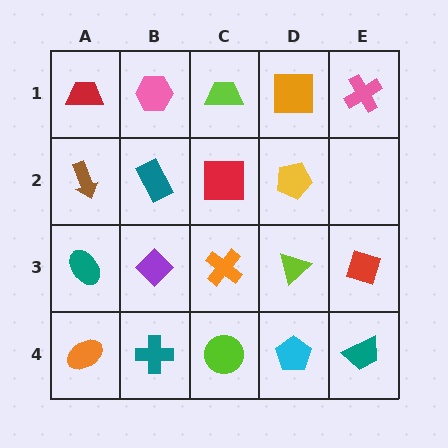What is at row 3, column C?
An orange cross.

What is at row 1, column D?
An orange square.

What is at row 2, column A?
A brown arrow.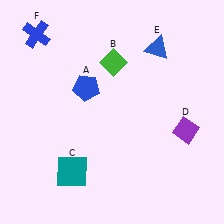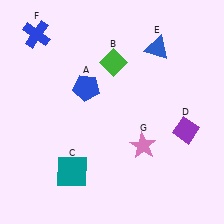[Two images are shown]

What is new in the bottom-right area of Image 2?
A pink star (G) was added in the bottom-right area of Image 2.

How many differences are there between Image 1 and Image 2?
There is 1 difference between the two images.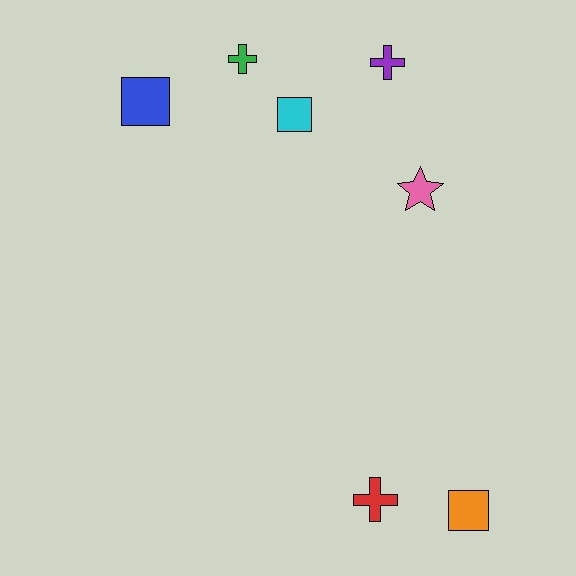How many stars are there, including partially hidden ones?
There is 1 star.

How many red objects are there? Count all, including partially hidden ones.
There is 1 red object.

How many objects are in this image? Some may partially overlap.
There are 7 objects.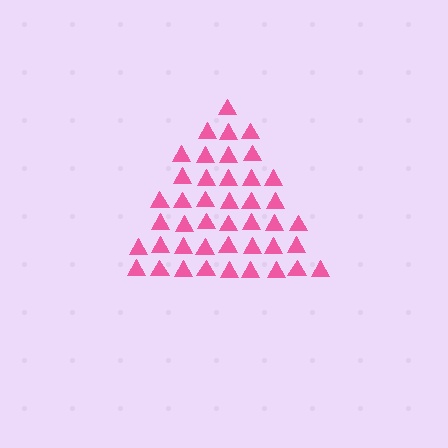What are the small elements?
The small elements are triangles.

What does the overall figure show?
The overall figure shows a triangle.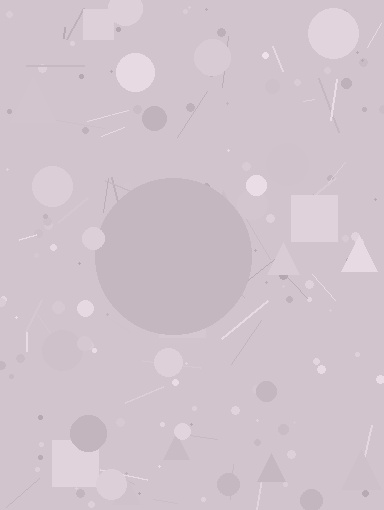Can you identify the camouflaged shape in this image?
The camouflaged shape is a circle.